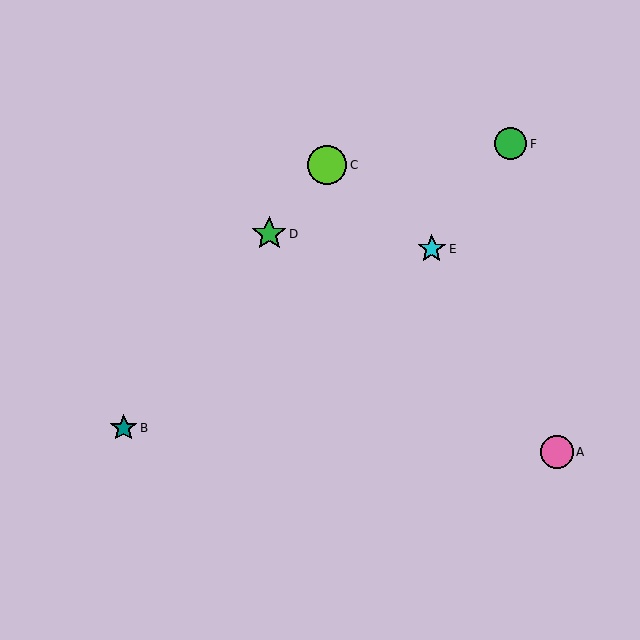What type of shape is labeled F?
Shape F is a green circle.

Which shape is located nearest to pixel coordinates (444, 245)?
The cyan star (labeled E) at (432, 249) is nearest to that location.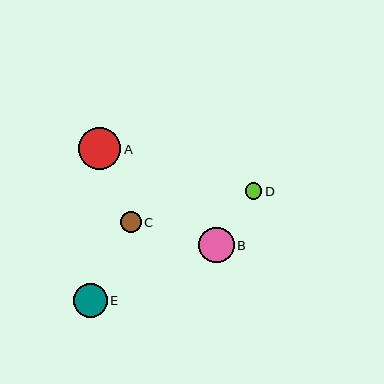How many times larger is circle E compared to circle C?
Circle E is approximately 1.6 times the size of circle C.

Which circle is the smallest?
Circle D is the smallest with a size of approximately 17 pixels.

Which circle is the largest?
Circle A is the largest with a size of approximately 42 pixels.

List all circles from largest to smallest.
From largest to smallest: A, B, E, C, D.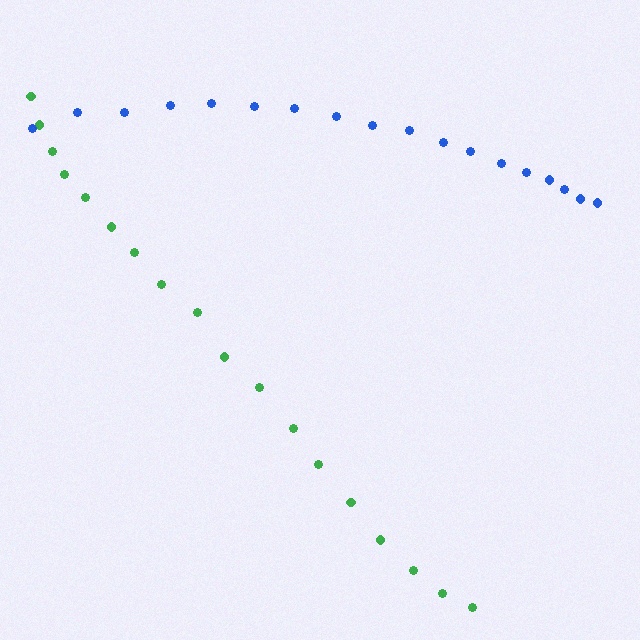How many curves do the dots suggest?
There are 2 distinct paths.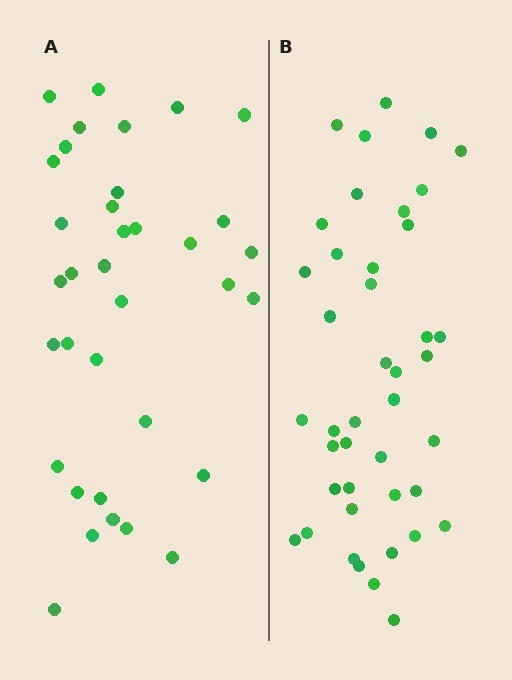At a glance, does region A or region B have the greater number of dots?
Region B (the right region) has more dots.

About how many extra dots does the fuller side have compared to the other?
Region B has roughly 8 or so more dots than region A.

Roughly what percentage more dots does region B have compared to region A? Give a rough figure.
About 20% more.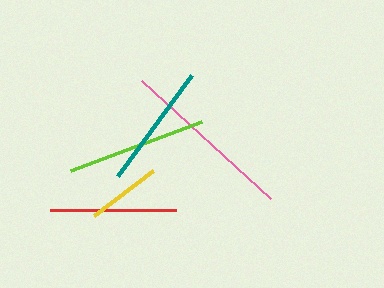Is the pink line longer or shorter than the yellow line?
The pink line is longer than the yellow line.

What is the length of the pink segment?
The pink segment is approximately 175 pixels long.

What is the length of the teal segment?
The teal segment is approximately 125 pixels long.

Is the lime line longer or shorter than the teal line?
The lime line is longer than the teal line.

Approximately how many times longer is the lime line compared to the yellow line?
The lime line is approximately 1.9 times the length of the yellow line.